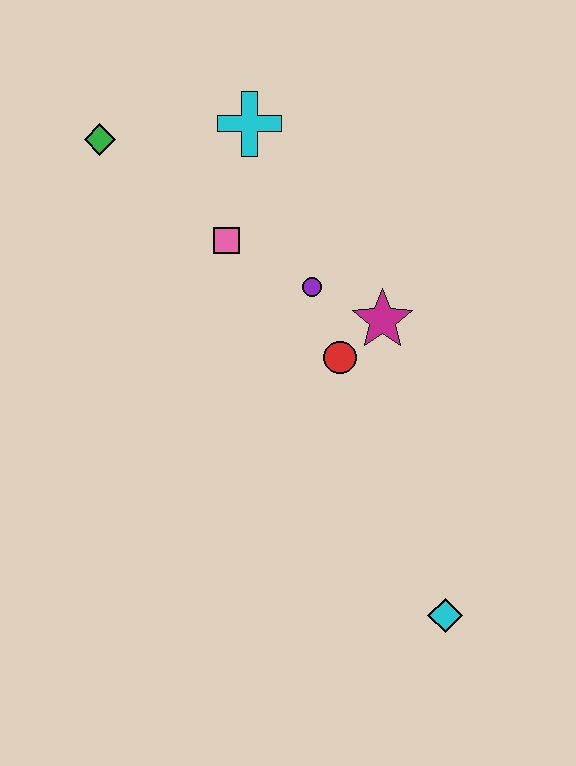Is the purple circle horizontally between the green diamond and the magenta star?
Yes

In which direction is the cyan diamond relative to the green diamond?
The cyan diamond is below the green diamond.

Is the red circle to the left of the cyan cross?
No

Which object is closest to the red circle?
The magenta star is closest to the red circle.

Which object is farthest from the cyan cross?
The cyan diamond is farthest from the cyan cross.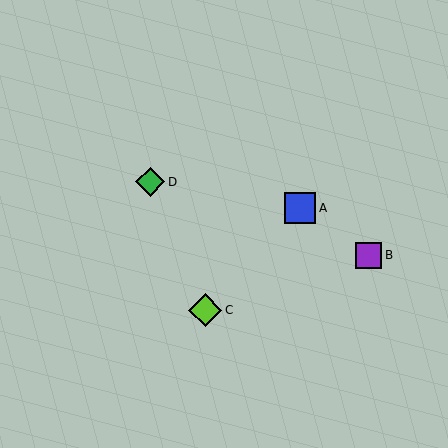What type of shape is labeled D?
Shape D is a green diamond.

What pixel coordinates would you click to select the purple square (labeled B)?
Click at (369, 255) to select the purple square B.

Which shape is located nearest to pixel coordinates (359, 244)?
The purple square (labeled B) at (369, 255) is nearest to that location.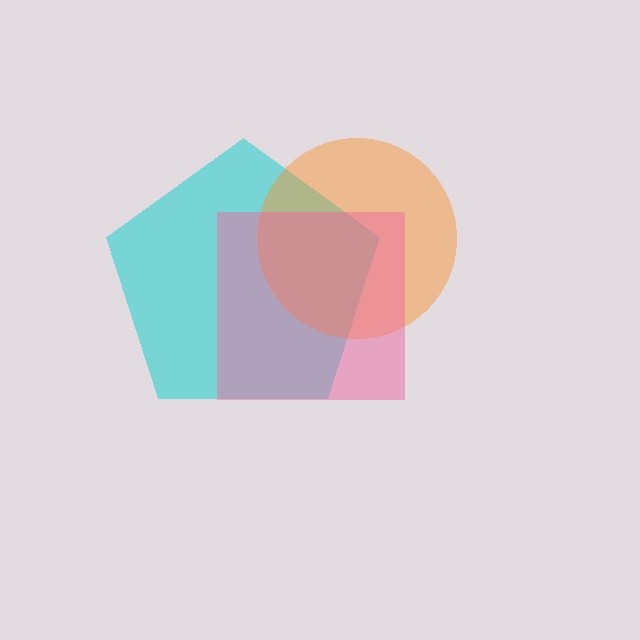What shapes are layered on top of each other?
The layered shapes are: a cyan pentagon, an orange circle, a pink square.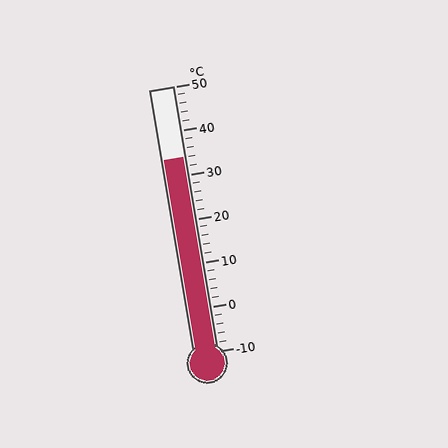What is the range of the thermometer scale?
The thermometer scale ranges from -10°C to 50°C.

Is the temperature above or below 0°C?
The temperature is above 0°C.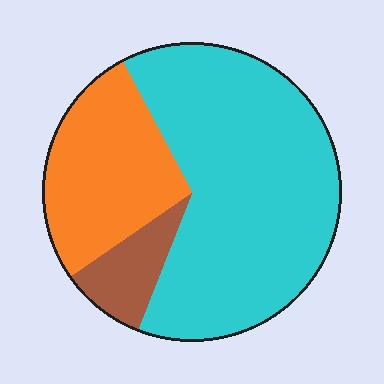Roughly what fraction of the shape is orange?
Orange takes up about one quarter (1/4) of the shape.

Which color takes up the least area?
Brown, at roughly 10%.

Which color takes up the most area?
Cyan, at roughly 65%.